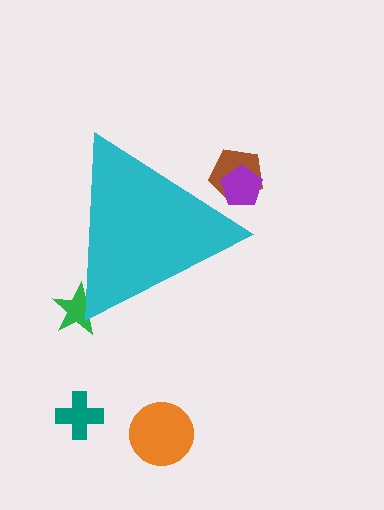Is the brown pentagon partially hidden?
Yes, the brown pentagon is partially hidden behind the cyan triangle.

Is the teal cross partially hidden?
No, the teal cross is fully visible.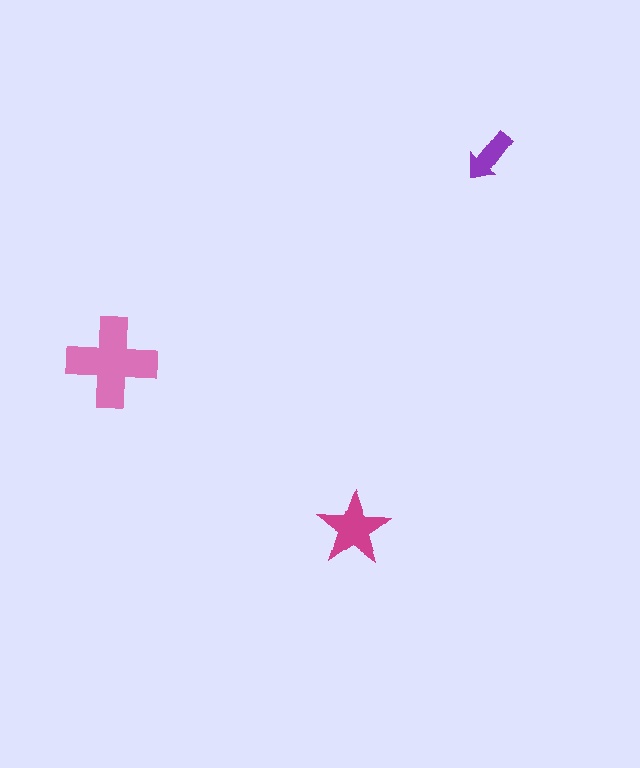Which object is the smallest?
The purple arrow.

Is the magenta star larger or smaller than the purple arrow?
Larger.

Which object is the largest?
The pink cross.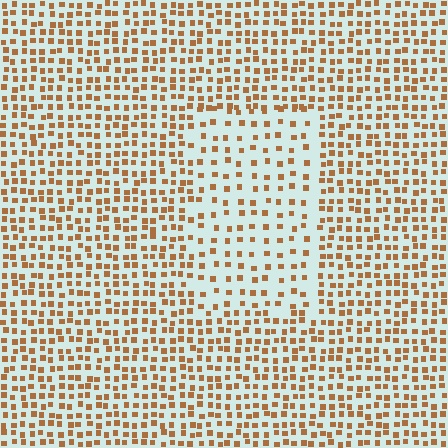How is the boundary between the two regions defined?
The boundary is defined by a change in element density (approximately 1.9x ratio). All elements are the same color, size, and shape.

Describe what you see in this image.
The image contains small brown elements arranged at two different densities. A rectangle-shaped region is visible where the elements are less densely packed than the surrounding area.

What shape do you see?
I see a rectangle.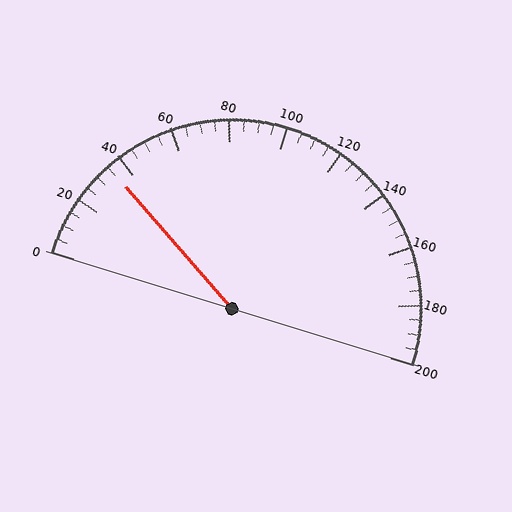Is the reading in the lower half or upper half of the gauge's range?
The reading is in the lower half of the range (0 to 200).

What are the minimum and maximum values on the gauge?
The gauge ranges from 0 to 200.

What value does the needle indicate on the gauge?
The needle indicates approximately 35.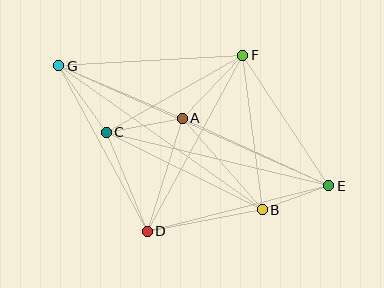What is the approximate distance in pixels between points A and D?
The distance between A and D is approximately 118 pixels.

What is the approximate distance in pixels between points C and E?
The distance between C and E is approximately 229 pixels.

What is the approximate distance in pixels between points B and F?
The distance between B and F is approximately 156 pixels.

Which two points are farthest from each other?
Points E and G are farthest from each other.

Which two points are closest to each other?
Points B and E are closest to each other.